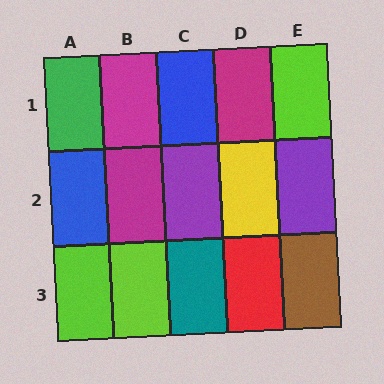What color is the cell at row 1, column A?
Green.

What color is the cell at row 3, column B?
Lime.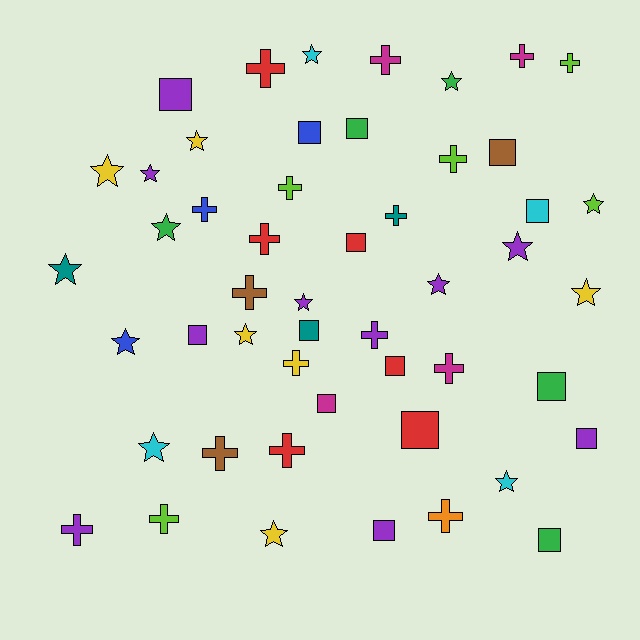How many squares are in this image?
There are 15 squares.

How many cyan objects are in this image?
There are 4 cyan objects.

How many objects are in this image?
There are 50 objects.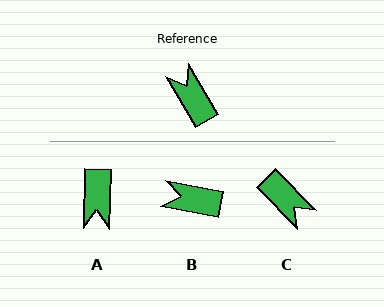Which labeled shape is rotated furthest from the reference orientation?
C, about 166 degrees away.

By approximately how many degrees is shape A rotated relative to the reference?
Approximately 148 degrees counter-clockwise.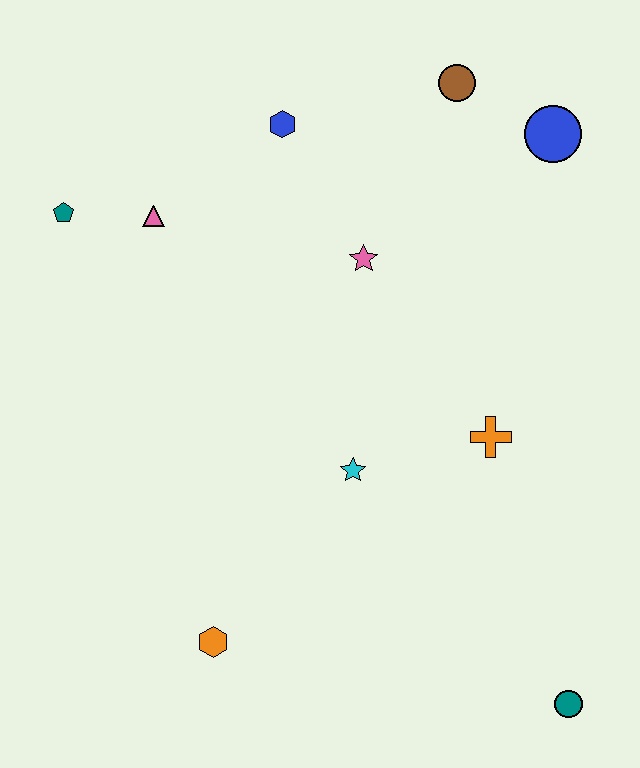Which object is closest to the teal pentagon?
The pink triangle is closest to the teal pentagon.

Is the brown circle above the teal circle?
Yes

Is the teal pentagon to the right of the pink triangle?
No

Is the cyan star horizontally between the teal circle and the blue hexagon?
Yes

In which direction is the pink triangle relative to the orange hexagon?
The pink triangle is above the orange hexagon.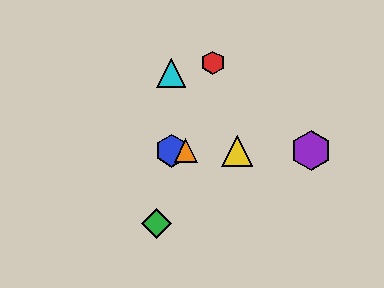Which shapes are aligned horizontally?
The blue hexagon, the yellow triangle, the purple hexagon, the orange triangle are aligned horizontally.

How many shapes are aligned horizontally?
4 shapes (the blue hexagon, the yellow triangle, the purple hexagon, the orange triangle) are aligned horizontally.